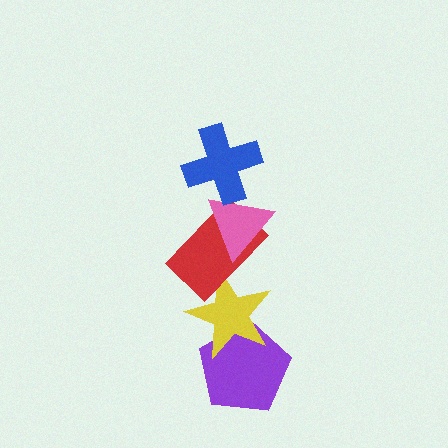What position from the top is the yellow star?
The yellow star is 4th from the top.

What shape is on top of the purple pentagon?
The yellow star is on top of the purple pentagon.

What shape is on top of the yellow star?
The red rectangle is on top of the yellow star.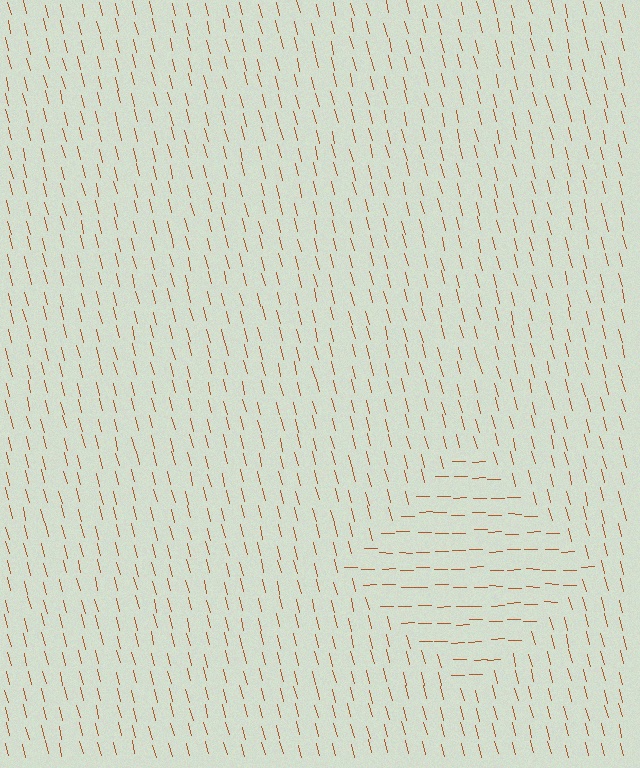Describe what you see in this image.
The image is filled with small brown line segments. A diamond region in the image has lines oriented differently from the surrounding lines, creating a visible texture boundary.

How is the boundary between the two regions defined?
The boundary is defined purely by a change in line orientation (approximately 76 degrees difference). All lines are the same color and thickness.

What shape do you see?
I see a diamond.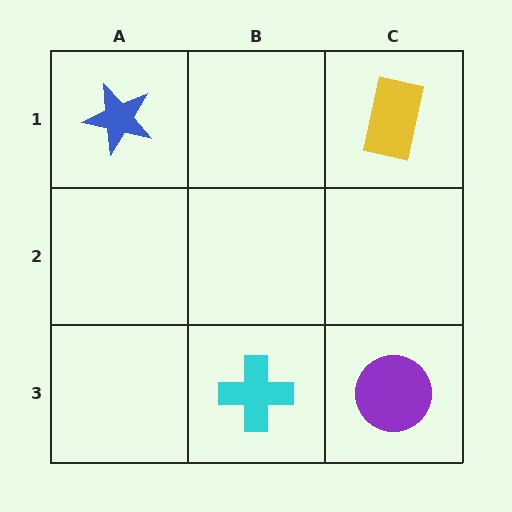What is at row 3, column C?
A purple circle.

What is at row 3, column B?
A cyan cross.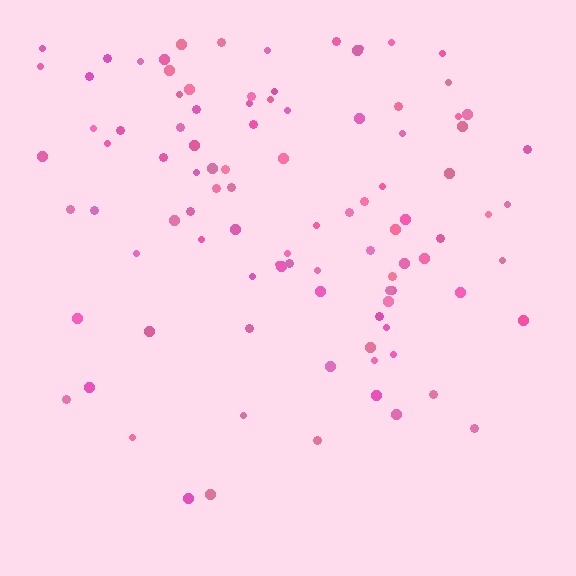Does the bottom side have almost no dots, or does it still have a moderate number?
Still a moderate number, just noticeably fewer than the top.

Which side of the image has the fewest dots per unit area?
The bottom.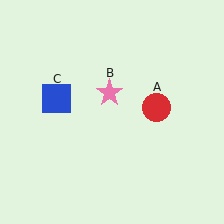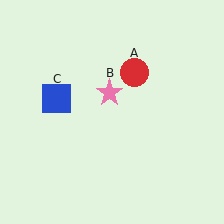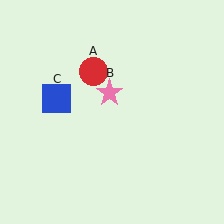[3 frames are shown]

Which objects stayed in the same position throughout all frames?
Pink star (object B) and blue square (object C) remained stationary.